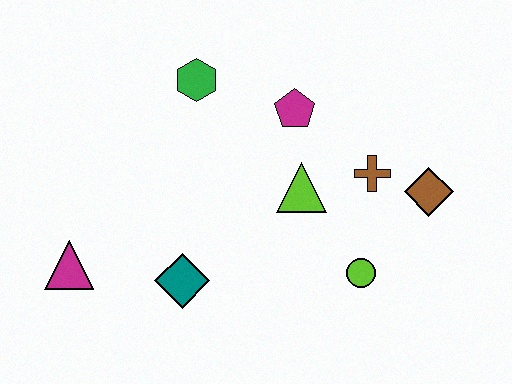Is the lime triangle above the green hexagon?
No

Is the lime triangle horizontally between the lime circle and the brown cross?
No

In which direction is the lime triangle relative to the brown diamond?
The lime triangle is to the left of the brown diamond.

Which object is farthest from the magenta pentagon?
The magenta triangle is farthest from the magenta pentagon.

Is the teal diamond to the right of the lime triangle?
No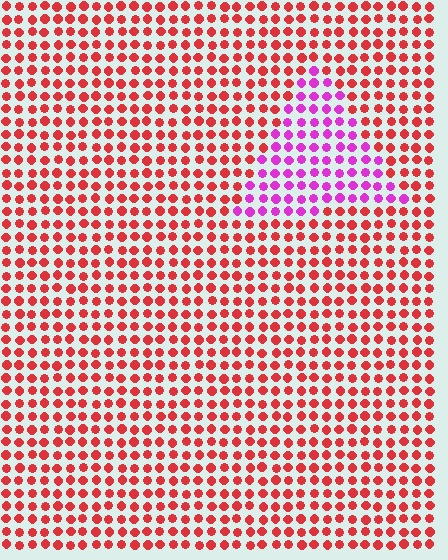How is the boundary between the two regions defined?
The boundary is defined purely by a slight shift in hue (about 53 degrees). Spacing, size, and orientation are identical on both sides.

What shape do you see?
I see a triangle.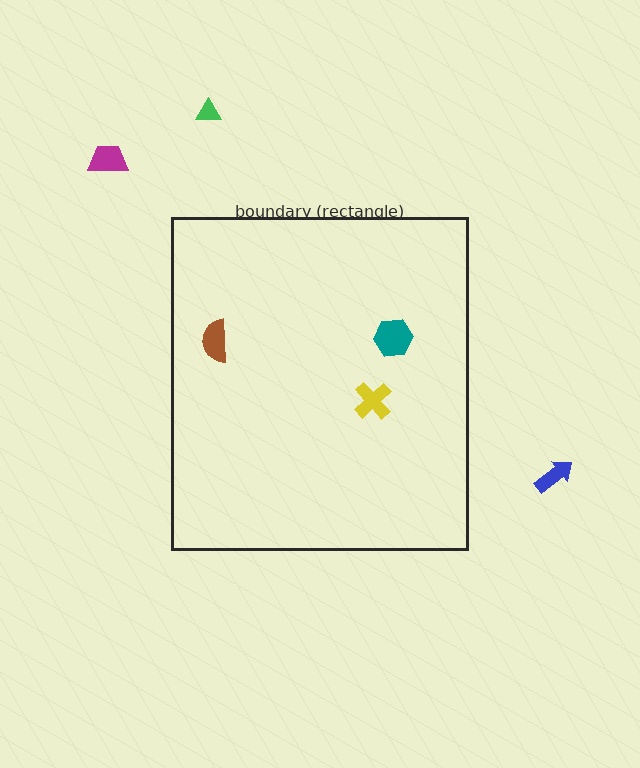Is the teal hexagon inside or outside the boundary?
Inside.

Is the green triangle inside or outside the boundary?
Outside.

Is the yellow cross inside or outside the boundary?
Inside.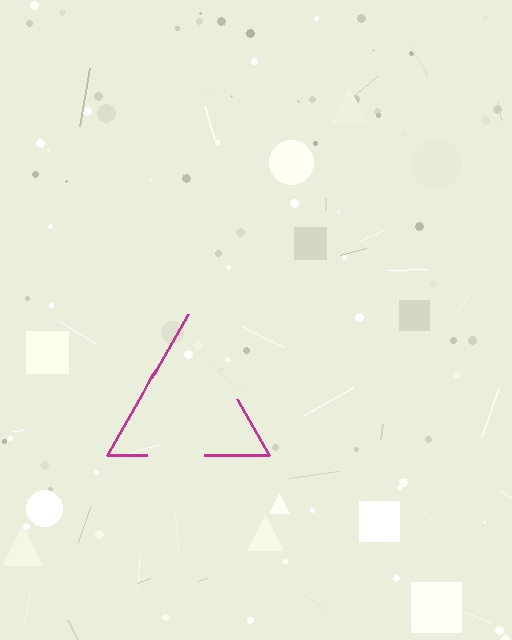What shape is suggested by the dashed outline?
The dashed outline suggests a triangle.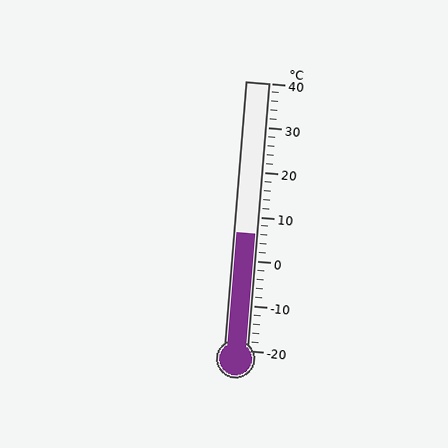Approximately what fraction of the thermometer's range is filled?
The thermometer is filled to approximately 45% of its range.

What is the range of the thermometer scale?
The thermometer scale ranges from -20°C to 40°C.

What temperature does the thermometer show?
The thermometer shows approximately 6°C.